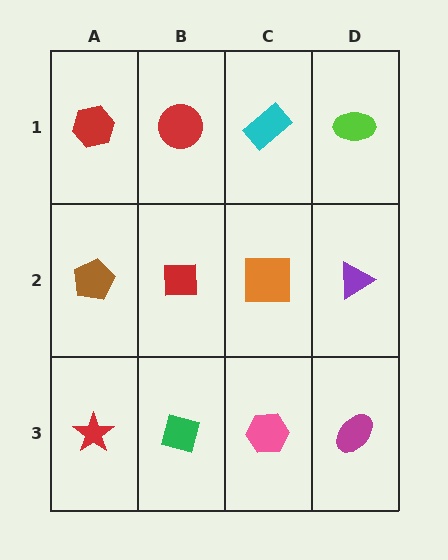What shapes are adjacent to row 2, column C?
A cyan rectangle (row 1, column C), a pink hexagon (row 3, column C), a red square (row 2, column B), a purple triangle (row 2, column D).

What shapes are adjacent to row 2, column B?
A red circle (row 1, column B), a green square (row 3, column B), a brown pentagon (row 2, column A), an orange square (row 2, column C).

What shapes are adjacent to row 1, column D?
A purple triangle (row 2, column D), a cyan rectangle (row 1, column C).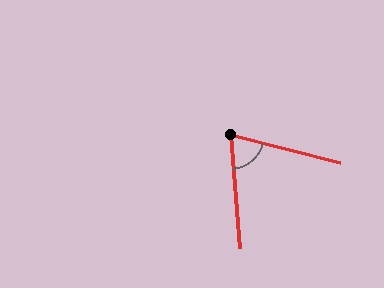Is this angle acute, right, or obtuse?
It is acute.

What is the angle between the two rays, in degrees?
Approximately 71 degrees.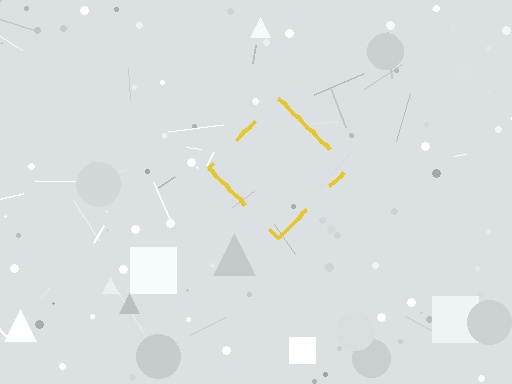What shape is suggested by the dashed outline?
The dashed outline suggests a diamond.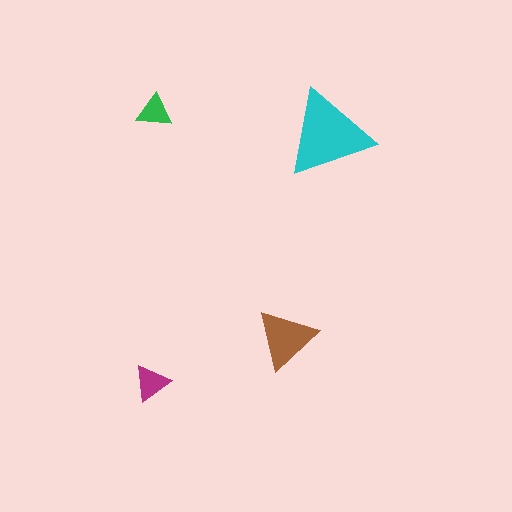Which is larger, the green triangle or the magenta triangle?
The magenta one.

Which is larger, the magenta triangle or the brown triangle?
The brown one.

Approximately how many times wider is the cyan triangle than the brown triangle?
About 1.5 times wider.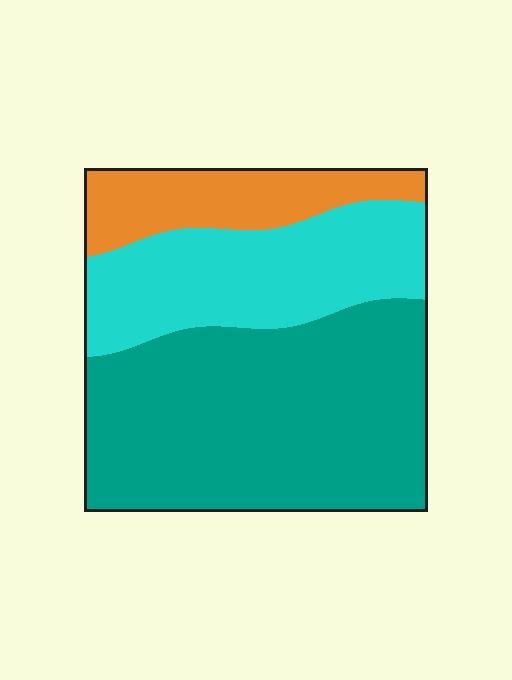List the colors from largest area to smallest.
From largest to smallest: teal, cyan, orange.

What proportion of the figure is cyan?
Cyan covers about 30% of the figure.